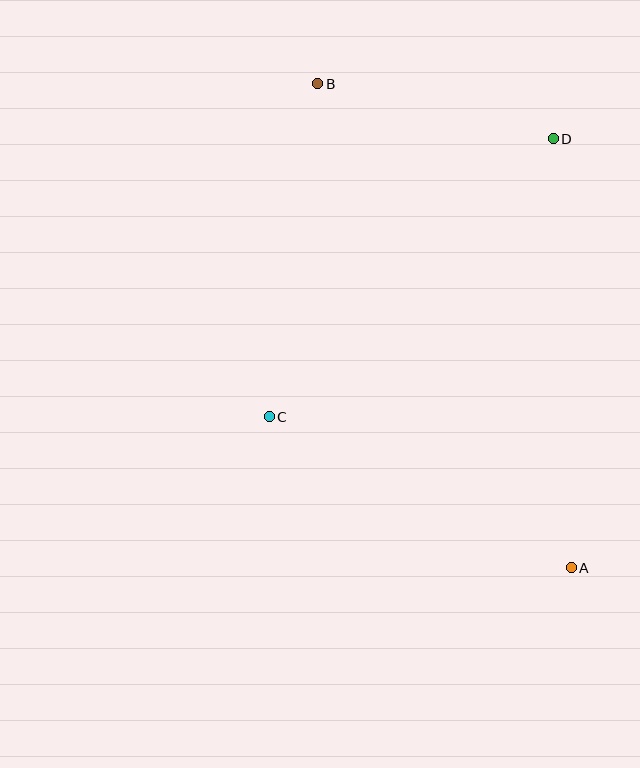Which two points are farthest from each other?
Points A and B are farthest from each other.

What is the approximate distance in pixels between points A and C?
The distance between A and C is approximately 337 pixels.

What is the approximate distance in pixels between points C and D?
The distance between C and D is approximately 397 pixels.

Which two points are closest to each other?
Points B and D are closest to each other.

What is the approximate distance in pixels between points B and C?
The distance between B and C is approximately 337 pixels.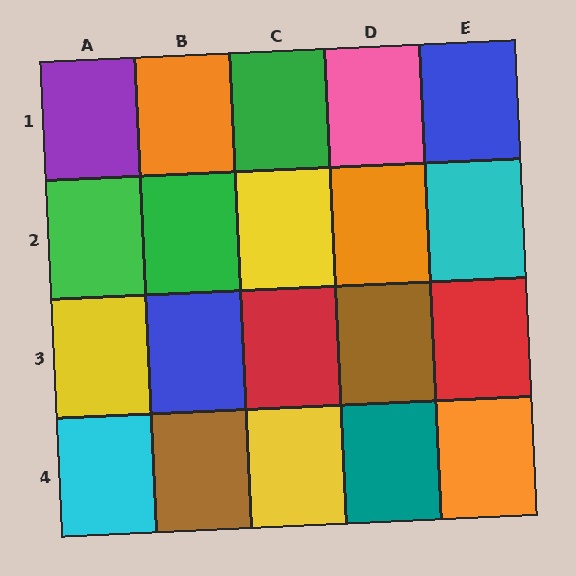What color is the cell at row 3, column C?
Red.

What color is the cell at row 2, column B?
Green.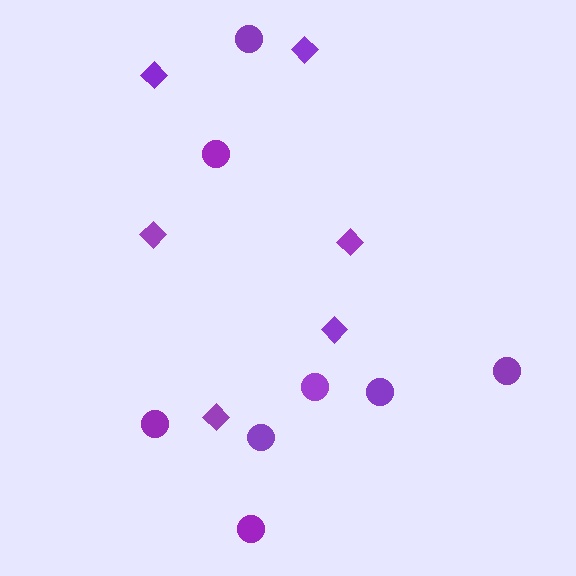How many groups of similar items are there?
There are 2 groups: one group of diamonds (6) and one group of circles (8).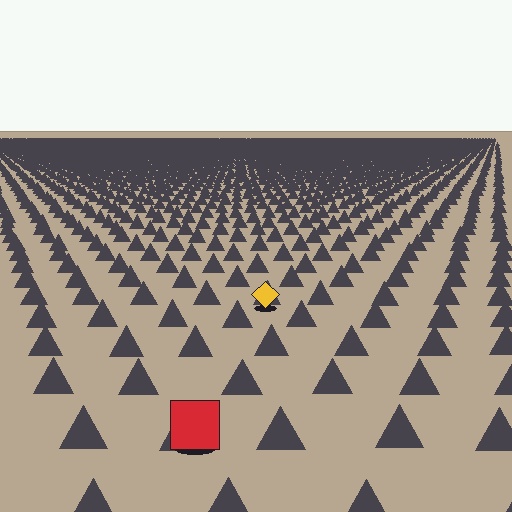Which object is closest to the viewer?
The red square is closest. The texture marks near it are larger and more spread out.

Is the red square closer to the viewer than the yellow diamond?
Yes. The red square is closer — you can tell from the texture gradient: the ground texture is coarser near it.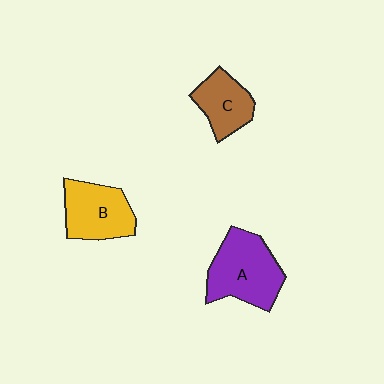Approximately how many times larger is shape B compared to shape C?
Approximately 1.3 times.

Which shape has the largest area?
Shape A (purple).